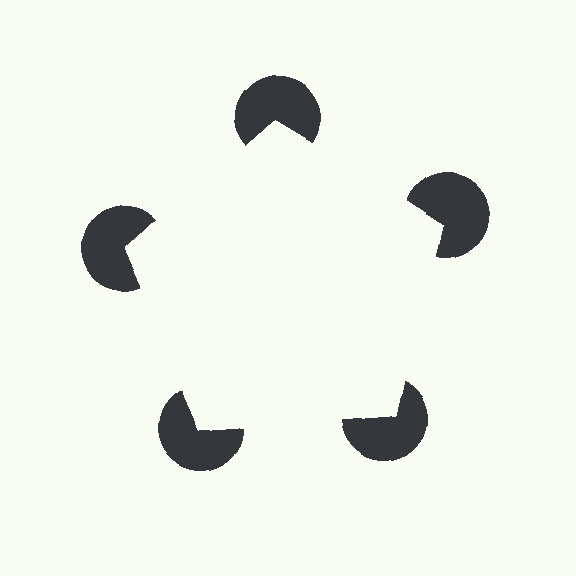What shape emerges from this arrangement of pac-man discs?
An illusory pentagon — its edges are inferred from the aligned wedge cuts in the pac-man discs, not physically drawn.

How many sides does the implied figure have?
5 sides.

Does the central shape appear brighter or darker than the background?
It typically appears slightly brighter than the background, even though no actual brightness change is drawn.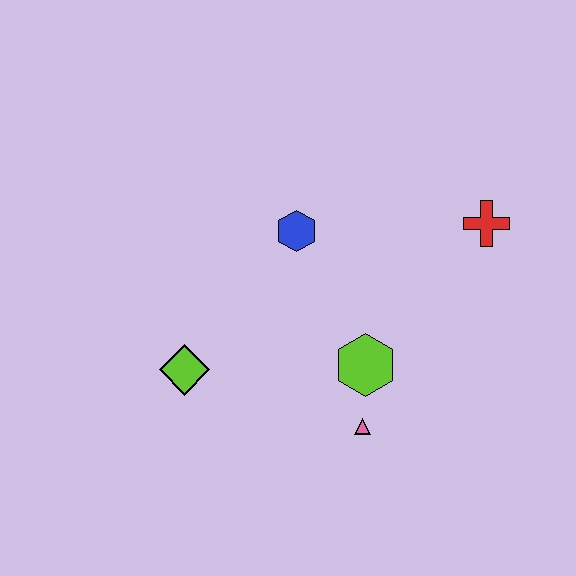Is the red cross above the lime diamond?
Yes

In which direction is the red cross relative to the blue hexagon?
The red cross is to the right of the blue hexagon.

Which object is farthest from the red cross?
The lime diamond is farthest from the red cross.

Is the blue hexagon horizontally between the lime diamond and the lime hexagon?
Yes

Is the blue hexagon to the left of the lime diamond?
No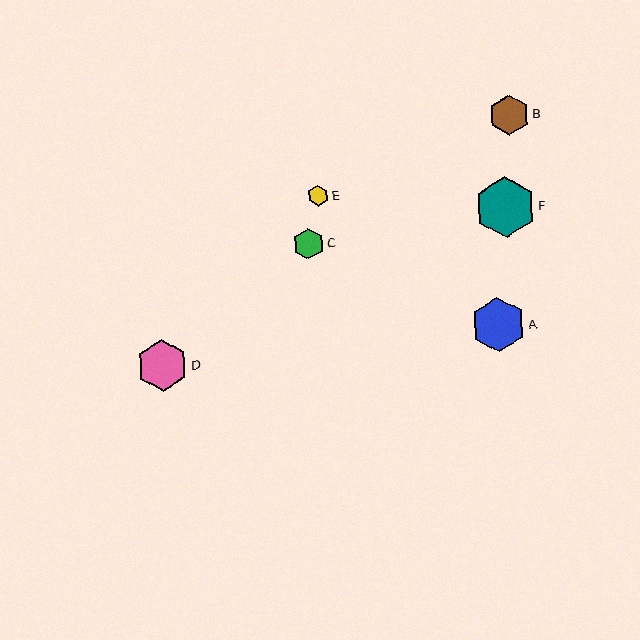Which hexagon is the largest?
Hexagon F is the largest with a size of approximately 60 pixels.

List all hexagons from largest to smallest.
From largest to smallest: F, A, D, B, C, E.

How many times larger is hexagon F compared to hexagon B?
Hexagon F is approximately 1.5 times the size of hexagon B.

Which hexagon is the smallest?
Hexagon E is the smallest with a size of approximately 21 pixels.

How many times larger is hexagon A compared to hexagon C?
Hexagon A is approximately 1.8 times the size of hexagon C.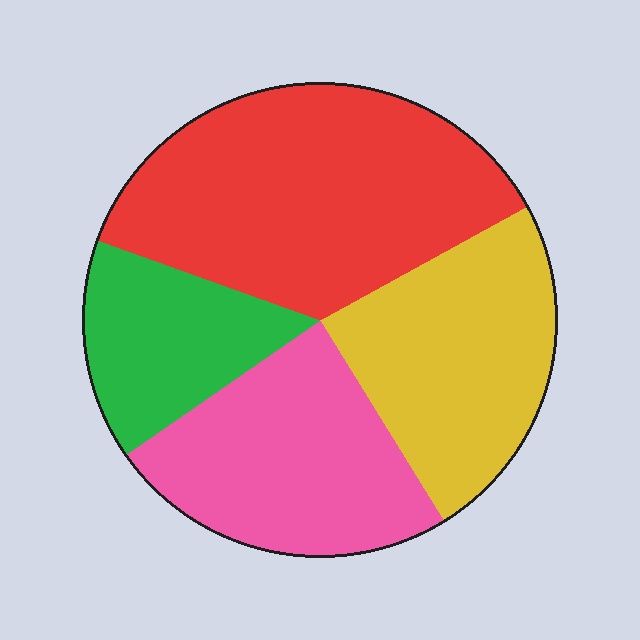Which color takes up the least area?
Green, at roughly 15%.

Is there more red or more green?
Red.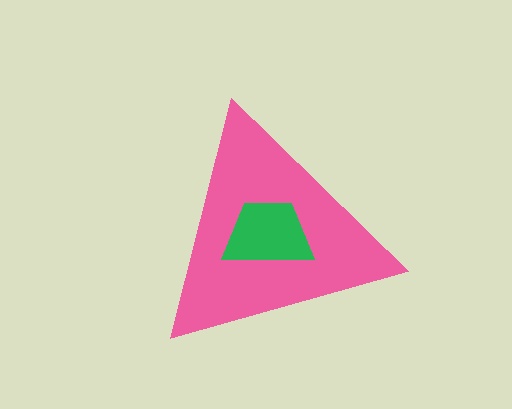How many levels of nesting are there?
2.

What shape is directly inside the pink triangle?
The green trapezoid.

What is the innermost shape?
The green trapezoid.